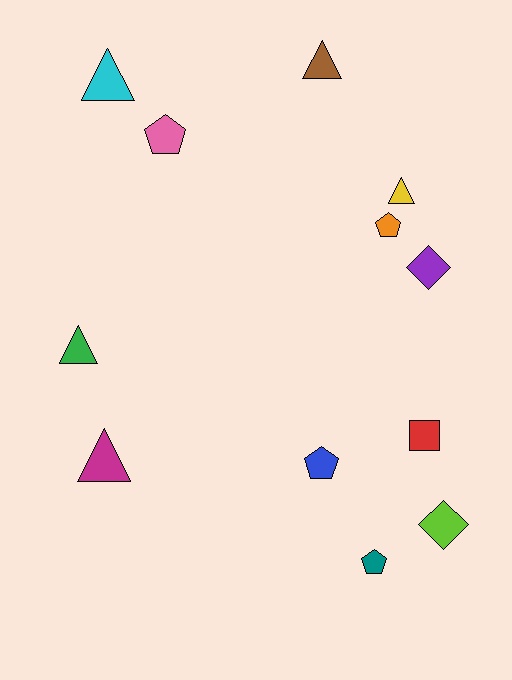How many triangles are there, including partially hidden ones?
There are 5 triangles.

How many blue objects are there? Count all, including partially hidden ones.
There is 1 blue object.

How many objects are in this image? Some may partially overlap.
There are 12 objects.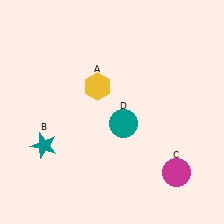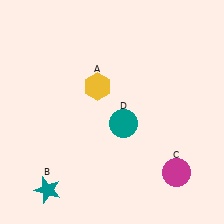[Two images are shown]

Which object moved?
The teal star (B) moved down.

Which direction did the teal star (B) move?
The teal star (B) moved down.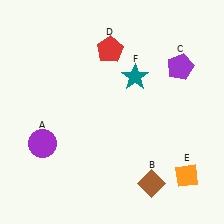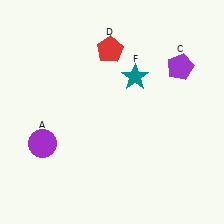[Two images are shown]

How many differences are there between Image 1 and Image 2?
There are 2 differences between the two images.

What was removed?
The orange diamond (E), the brown diamond (B) were removed in Image 2.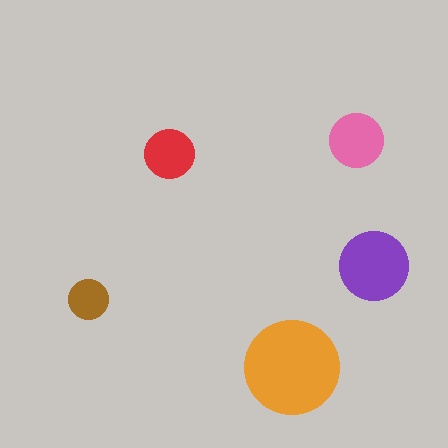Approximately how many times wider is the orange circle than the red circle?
About 2 times wider.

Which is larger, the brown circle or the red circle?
The red one.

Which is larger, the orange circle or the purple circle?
The orange one.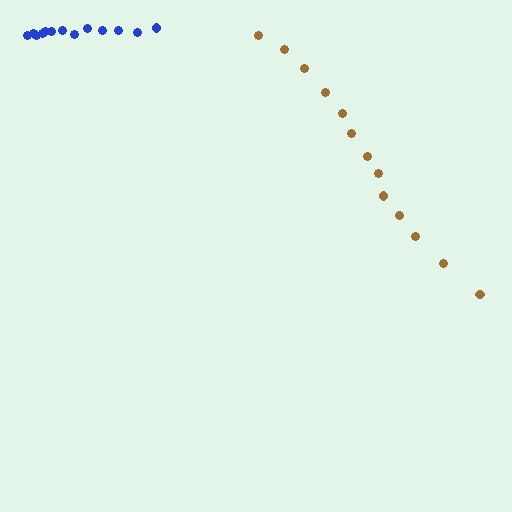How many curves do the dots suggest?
There are 2 distinct paths.